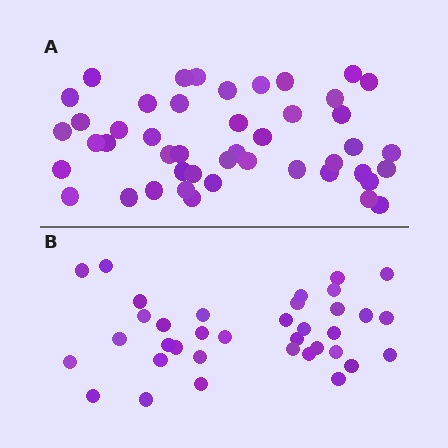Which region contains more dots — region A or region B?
Region A (the top region) has more dots.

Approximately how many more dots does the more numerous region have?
Region A has roughly 10 or so more dots than region B.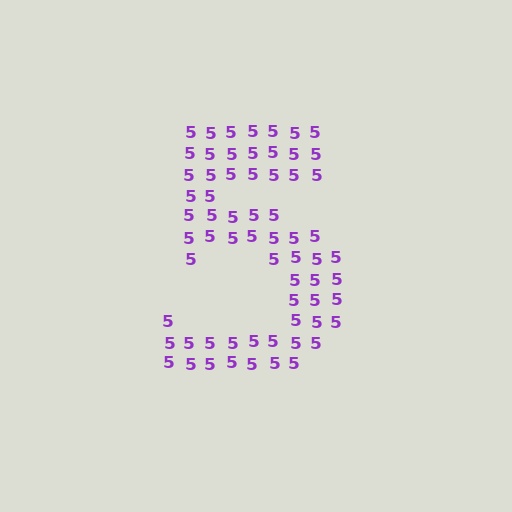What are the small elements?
The small elements are digit 5's.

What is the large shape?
The large shape is the digit 5.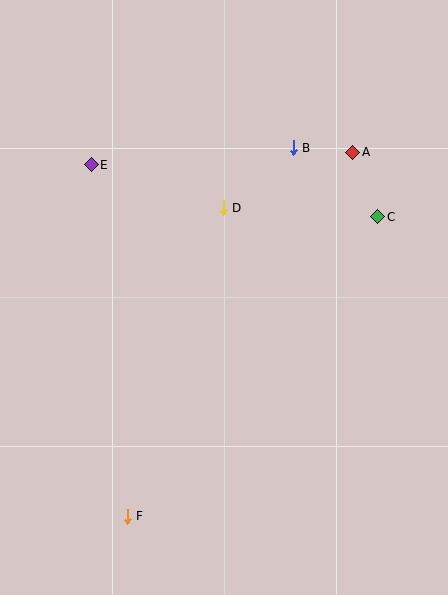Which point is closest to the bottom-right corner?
Point F is closest to the bottom-right corner.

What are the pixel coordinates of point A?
Point A is at (353, 152).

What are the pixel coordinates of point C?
Point C is at (378, 217).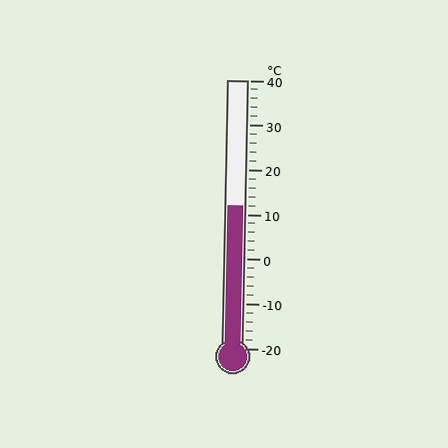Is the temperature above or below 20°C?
The temperature is below 20°C.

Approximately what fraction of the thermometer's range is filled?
The thermometer is filled to approximately 55% of its range.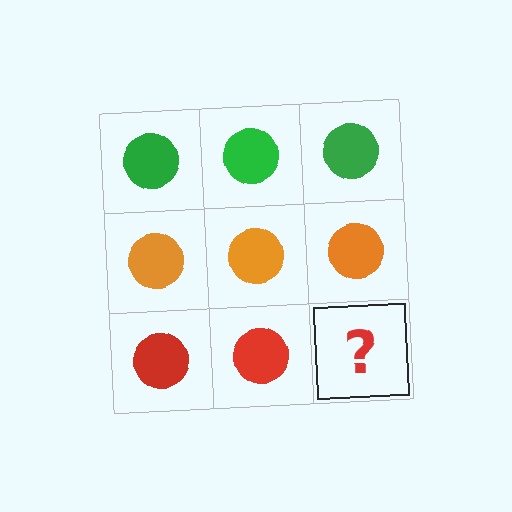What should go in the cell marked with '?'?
The missing cell should contain a red circle.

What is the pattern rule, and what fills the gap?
The rule is that each row has a consistent color. The gap should be filled with a red circle.